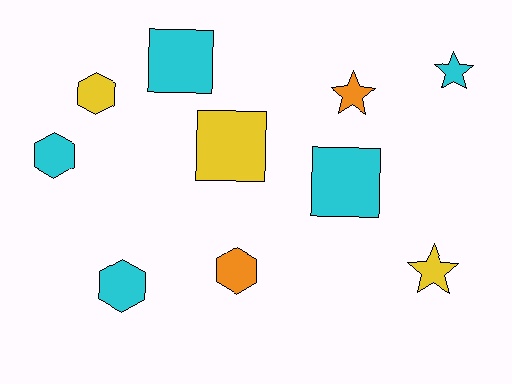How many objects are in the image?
There are 10 objects.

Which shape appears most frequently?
Hexagon, with 4 objects.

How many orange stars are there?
There is 1 orange star.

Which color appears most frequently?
Cyan, with 5 objects.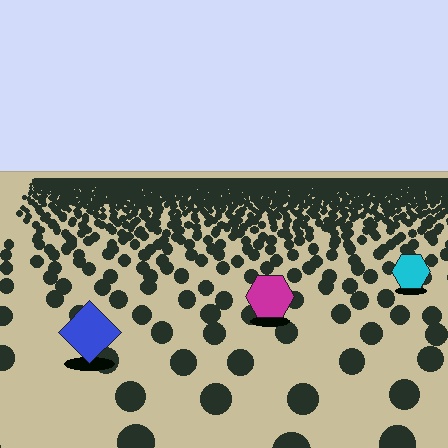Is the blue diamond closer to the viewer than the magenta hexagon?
Yes. The blue diamond is closer — you can tell from the texture gradient: the ground texture is coarser near it.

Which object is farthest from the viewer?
The cyan hexagon is farthest from the viewer. It appears smaller and the ground texture around it is denser.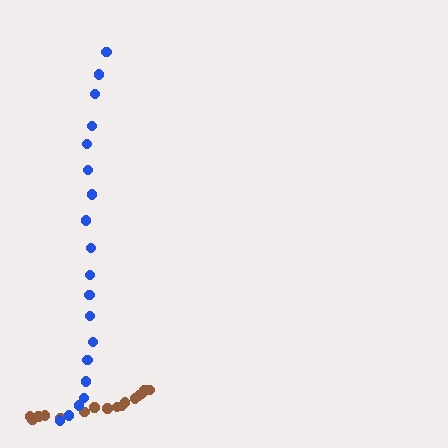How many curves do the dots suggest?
There are 2 distinct paths.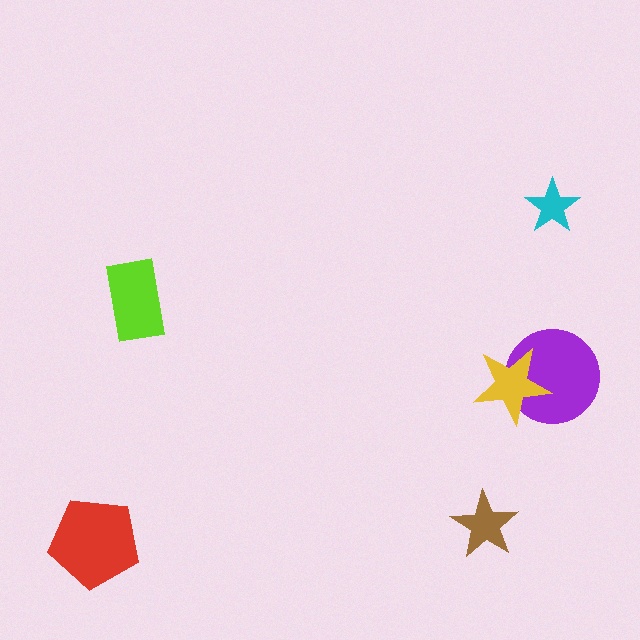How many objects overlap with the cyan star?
0 objects overlap with the cyan star.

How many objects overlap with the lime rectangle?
0 objects overlap with the lime rectangle.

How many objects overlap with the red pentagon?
0 objects overlap with the red pentagon.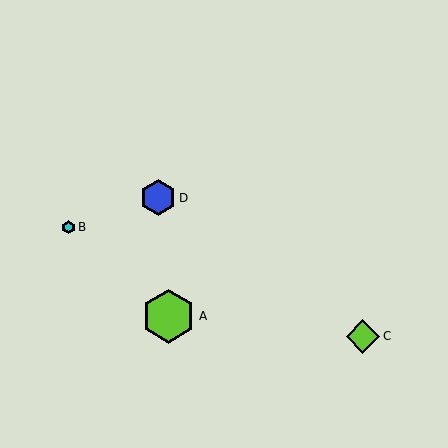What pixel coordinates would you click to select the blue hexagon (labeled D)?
Click at (158, 198) to select the blue hexagon D.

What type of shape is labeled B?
Shape B is a cyan hexagon.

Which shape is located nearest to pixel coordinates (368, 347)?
The lime diamond (labeled C) at (363, 336) is nearest to that location.